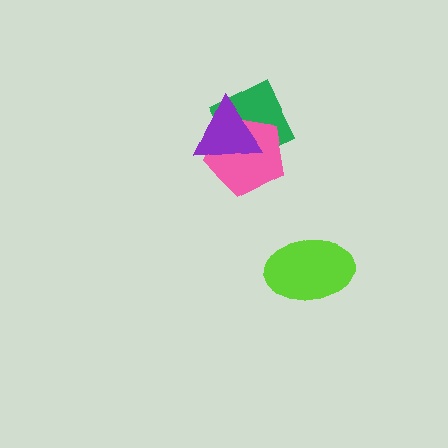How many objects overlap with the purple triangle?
2 objects overlap with the purple triangle.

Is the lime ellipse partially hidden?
No, no other shape covers it.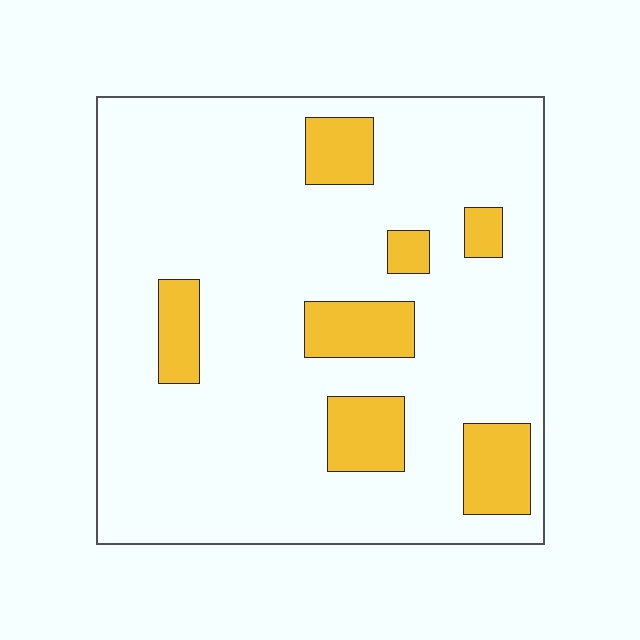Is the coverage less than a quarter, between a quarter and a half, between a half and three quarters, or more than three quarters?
Less than a quarter.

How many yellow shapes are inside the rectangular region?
7.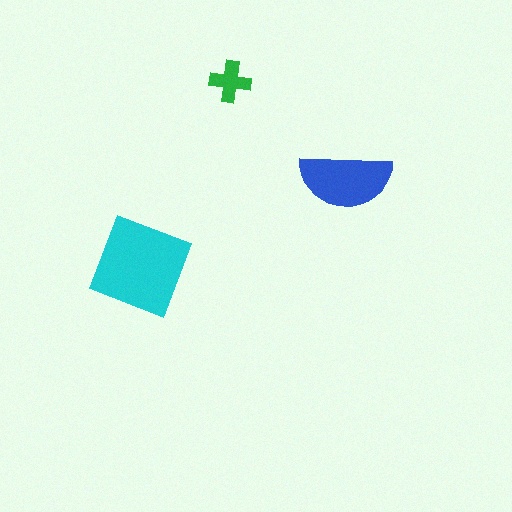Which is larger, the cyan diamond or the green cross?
The cyan diamond.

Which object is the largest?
The cyan diamond.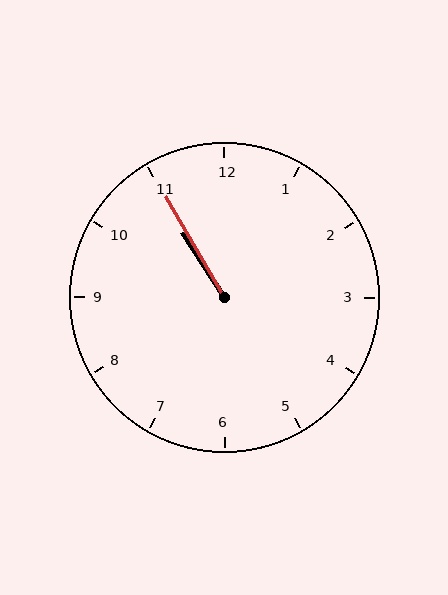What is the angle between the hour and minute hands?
Approximately 2 degrees.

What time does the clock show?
10:55.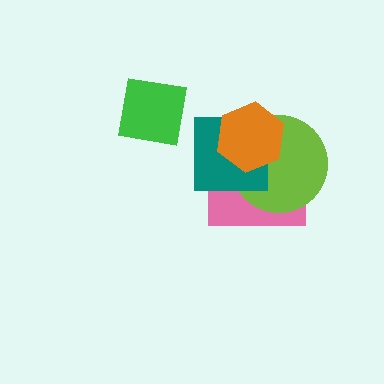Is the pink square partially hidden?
Yes, it is partially covered by another shape.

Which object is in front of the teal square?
The orange hexagon is in front of the teal square.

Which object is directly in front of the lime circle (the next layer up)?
The teal square is directly in front of the lime circle.